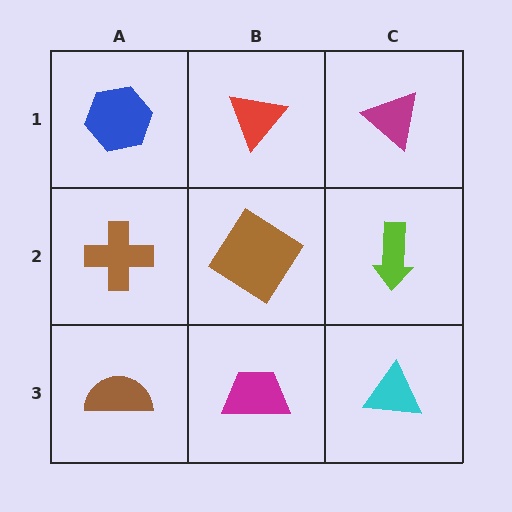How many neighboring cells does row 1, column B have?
3.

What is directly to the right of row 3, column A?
A magenta trapezoid.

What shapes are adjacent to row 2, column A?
A blue hexagon (row 1, column A), a brown semicircle (row 3, column A), a brown diamond (row 2, column B).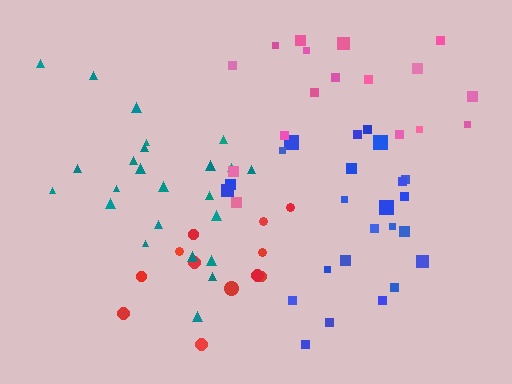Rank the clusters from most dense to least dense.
teal, blue, red, pink.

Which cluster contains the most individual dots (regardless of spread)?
Blue (24).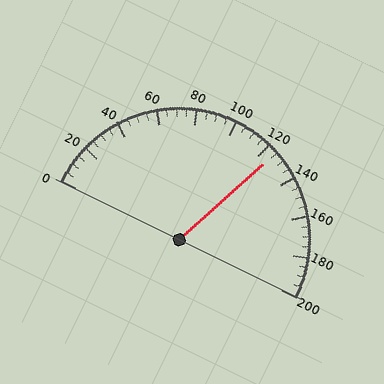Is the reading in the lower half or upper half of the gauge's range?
The reading is in the upper half of the range (0 to 200).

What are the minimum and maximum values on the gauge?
The gauge ranges from 0 to 200.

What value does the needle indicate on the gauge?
The needle indicates approximately 125.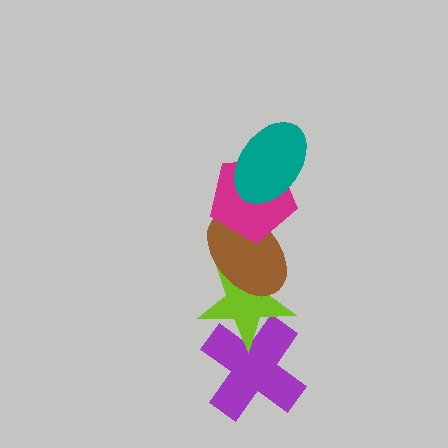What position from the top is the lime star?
The lime star is 4th from the top.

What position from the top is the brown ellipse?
The brown ellipse is 3rd from the top.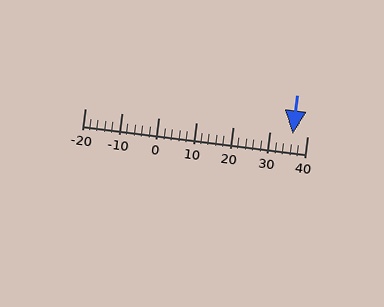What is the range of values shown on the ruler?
The ruler shows values from -20 to 40.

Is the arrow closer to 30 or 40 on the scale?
The arrow is closer to 40.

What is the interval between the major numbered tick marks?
The major tick marks are spaced 10 units apart.